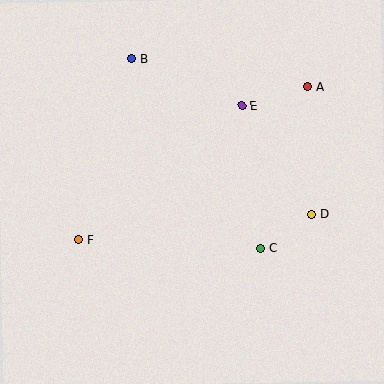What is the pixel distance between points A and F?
The distance between A and F is 276 pixels.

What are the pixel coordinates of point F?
Point F is at (79, 240).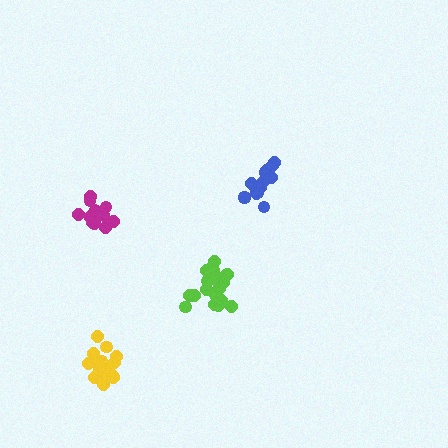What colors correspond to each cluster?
The clusters are colored: blue, lime, magenta, yellow.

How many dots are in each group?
Group 1: 14 dots, Group 2: 19 dots, Group 3: 14 dots, Group 4: 19 dots (66 total).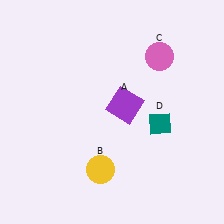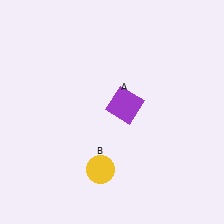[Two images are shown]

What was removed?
The pink circle (C), the teal diamond (D) were removed in Image 2.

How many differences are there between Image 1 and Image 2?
There are 2 differences between the two images.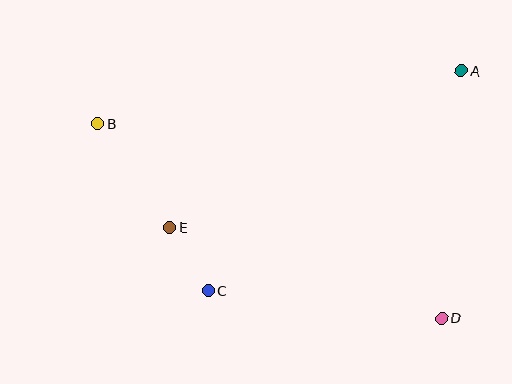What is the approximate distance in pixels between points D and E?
The distance between D and E is approximately 287 pixels.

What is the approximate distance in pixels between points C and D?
The distance between C and D is approximately 235 pixels.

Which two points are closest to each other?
Points C and E are closest to each other.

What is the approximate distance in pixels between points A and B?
The distance between A and B is approximately 367 pixels.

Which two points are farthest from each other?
Points B and D are farthest from each other.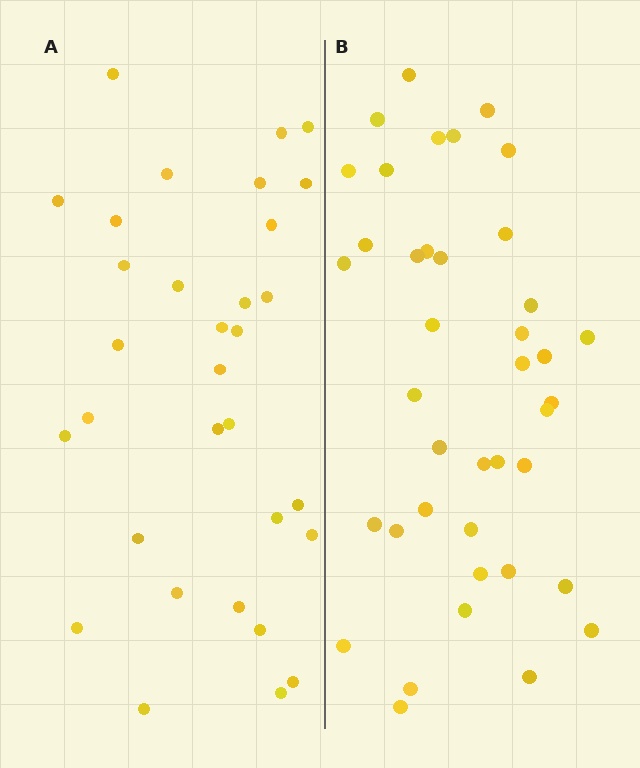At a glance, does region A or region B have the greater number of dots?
Region B (the right region) has more dots.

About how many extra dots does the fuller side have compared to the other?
Region B has roughly 8 or so more dots than region A.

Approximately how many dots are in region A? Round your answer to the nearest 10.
About 30 dots. (The exact count is 32, which rounds to 30.)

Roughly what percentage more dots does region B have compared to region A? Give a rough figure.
About 25% more.